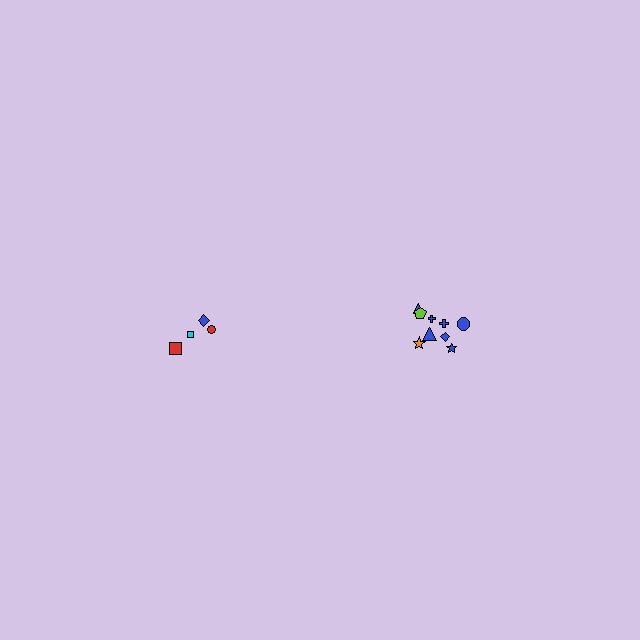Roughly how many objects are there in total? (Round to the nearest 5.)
Roughly 15 objects in total.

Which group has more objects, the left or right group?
The right group.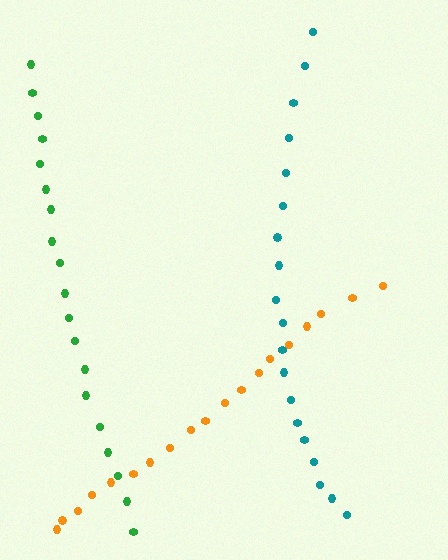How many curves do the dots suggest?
There are 3 distinct paths.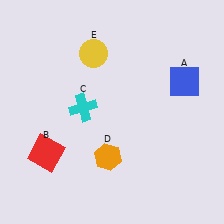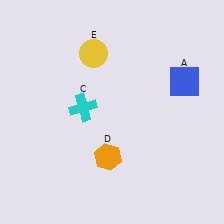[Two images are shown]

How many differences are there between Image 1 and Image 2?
There is 1 difference between the two images.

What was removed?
The red square (B) was removed in Image 2.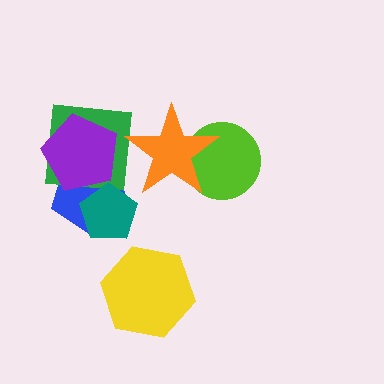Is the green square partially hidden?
Yes, it is partially covered by another shape.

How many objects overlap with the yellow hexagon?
0 objects overlap with the yellow hexagon.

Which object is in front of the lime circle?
The orange star is in front of the lime circle.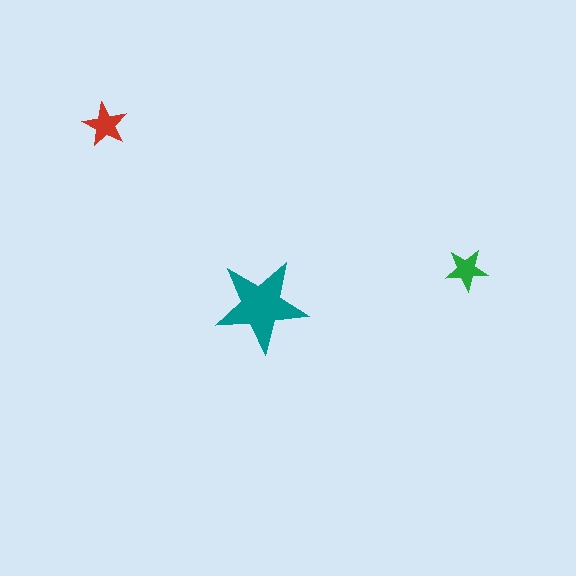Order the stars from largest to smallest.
the teal one, the red one, the green one.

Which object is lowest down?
The teal star is bottommost.